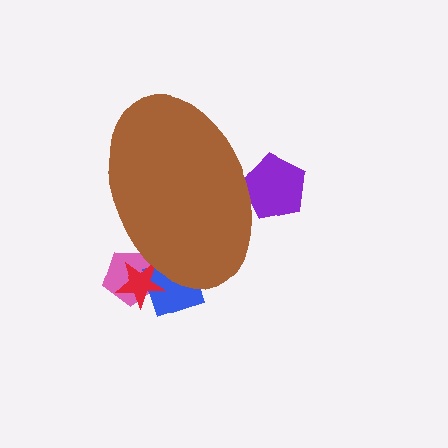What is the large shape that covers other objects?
A brown ellipse.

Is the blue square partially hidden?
Yes, the blue square is partially hidden behind the brown ellipse.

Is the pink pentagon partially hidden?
Yes, the pink pentagon is partially hidden behind the brown ellipse.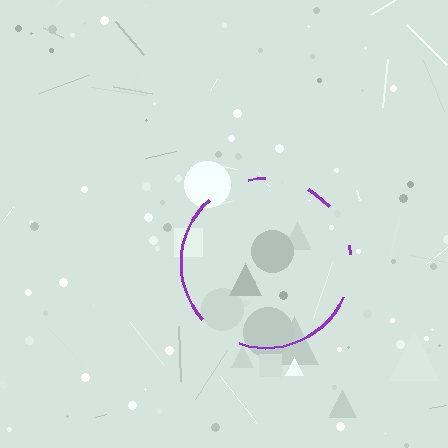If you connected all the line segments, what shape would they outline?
They would outline a circle.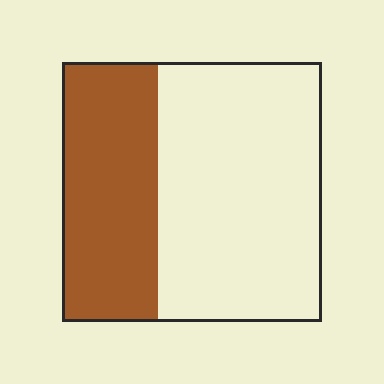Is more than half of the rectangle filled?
No.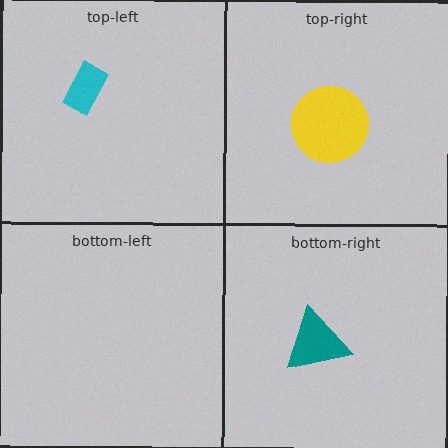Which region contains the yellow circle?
The top-right region.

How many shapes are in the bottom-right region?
1.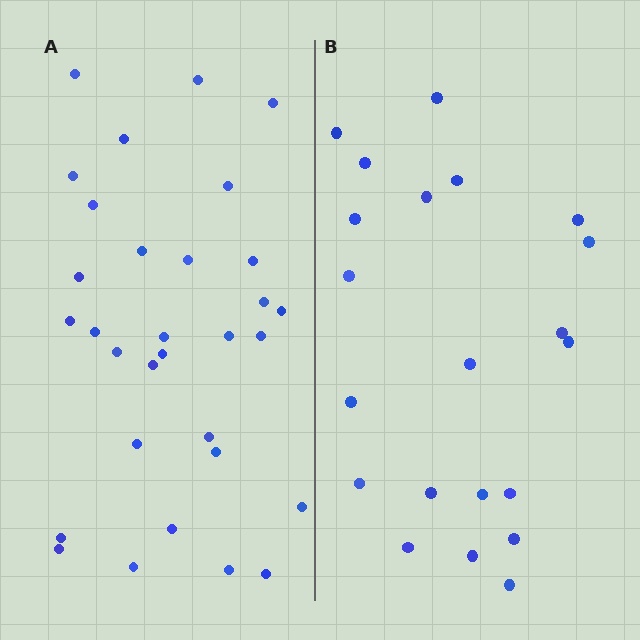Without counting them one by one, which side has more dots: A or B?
Region A (the left region) has more dots.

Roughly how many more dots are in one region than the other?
Region A has roughly 10 or so more dots than region B.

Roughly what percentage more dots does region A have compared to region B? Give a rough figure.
About 50% more.